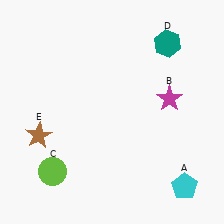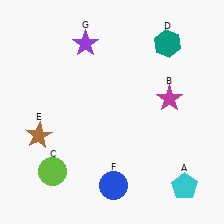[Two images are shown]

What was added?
A blue circle (F), a purple star (G) were added in Image 2.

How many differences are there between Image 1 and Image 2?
There are 2 differences between the two images.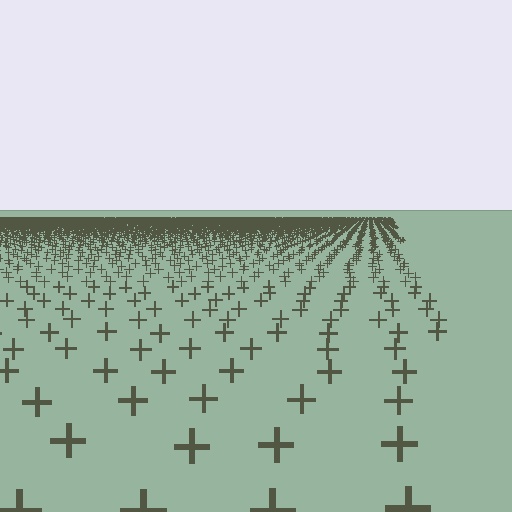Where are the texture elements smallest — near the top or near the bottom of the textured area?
Near the top.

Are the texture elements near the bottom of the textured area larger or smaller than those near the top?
Larger. Near the bottom, elements are closer to the viewer and appear at a bigger on-screen size.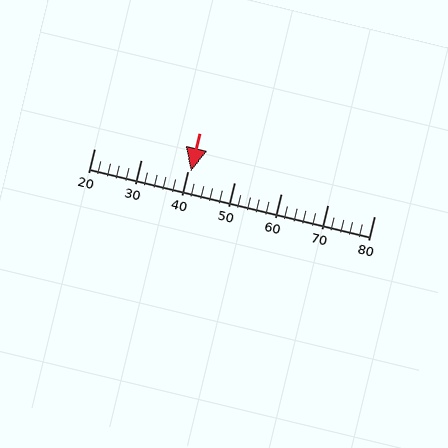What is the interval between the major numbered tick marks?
The major tick marks are spaced 10 units apart.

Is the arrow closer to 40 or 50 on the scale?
The arrow is closer to 40.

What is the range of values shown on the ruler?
The ruler shows values from 20 to 80.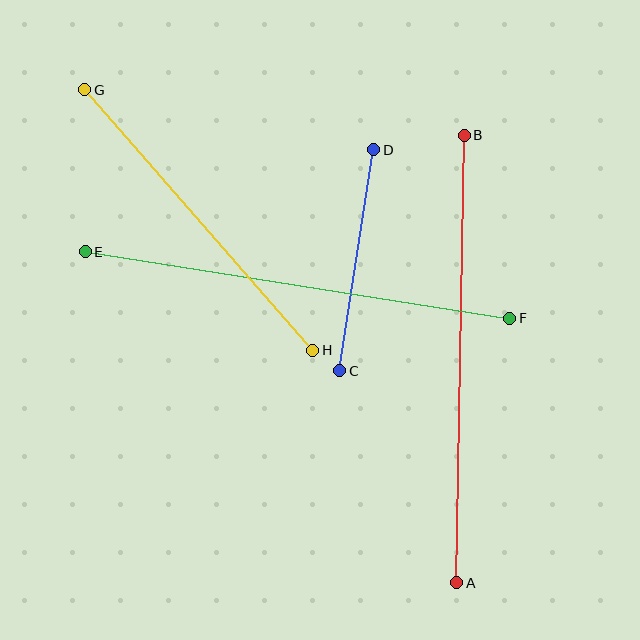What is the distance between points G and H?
The distance is approximately 346 pixels.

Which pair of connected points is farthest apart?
Points A and B are farthest apart.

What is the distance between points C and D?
The distance is approximately 224 pixels.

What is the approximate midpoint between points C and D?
The midpoint is at approximately (357, 260) pixels.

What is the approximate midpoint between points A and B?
The midpoint is at approximately (460, 359) pixels.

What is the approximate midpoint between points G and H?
The midpoint is at approximately (199, 220) pixels.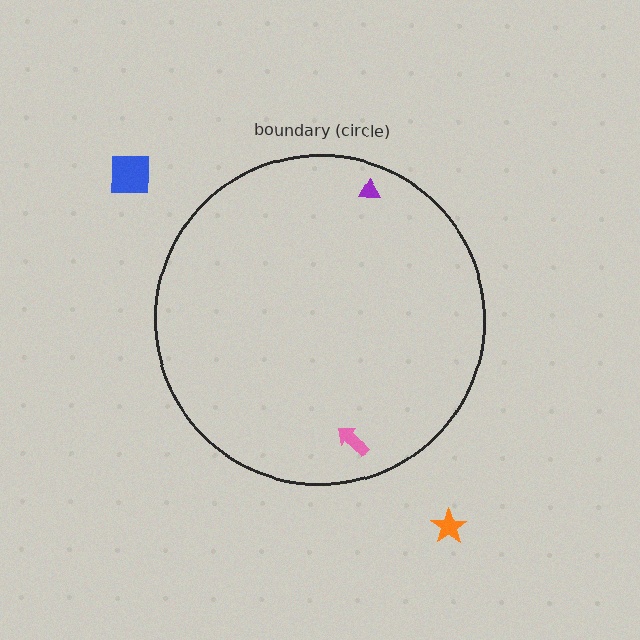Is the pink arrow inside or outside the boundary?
Inside.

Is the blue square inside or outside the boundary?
Outside.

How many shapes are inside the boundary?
2 inside, 2 outside.